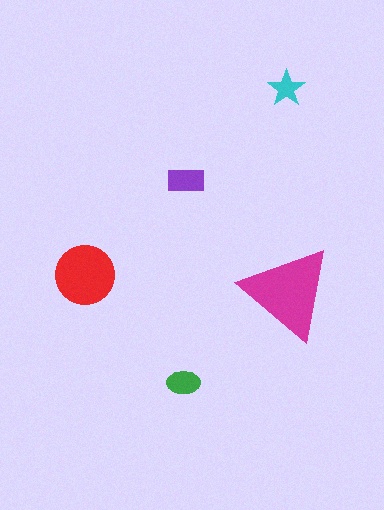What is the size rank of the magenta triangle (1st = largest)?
1st.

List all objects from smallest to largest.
The cyan star, the green ellipse, the purple rectangle, the red circle, the magenta triangle.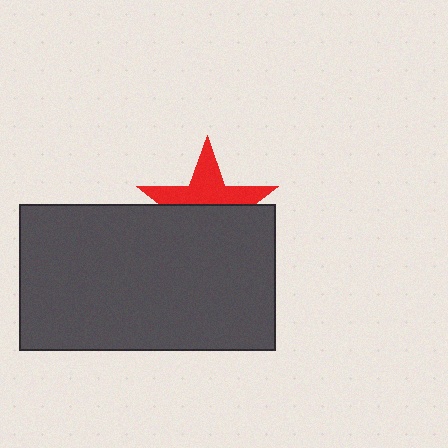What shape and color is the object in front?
The object in front is a dark gray rectangle.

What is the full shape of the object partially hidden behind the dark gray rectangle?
The partially hidden object is a red star.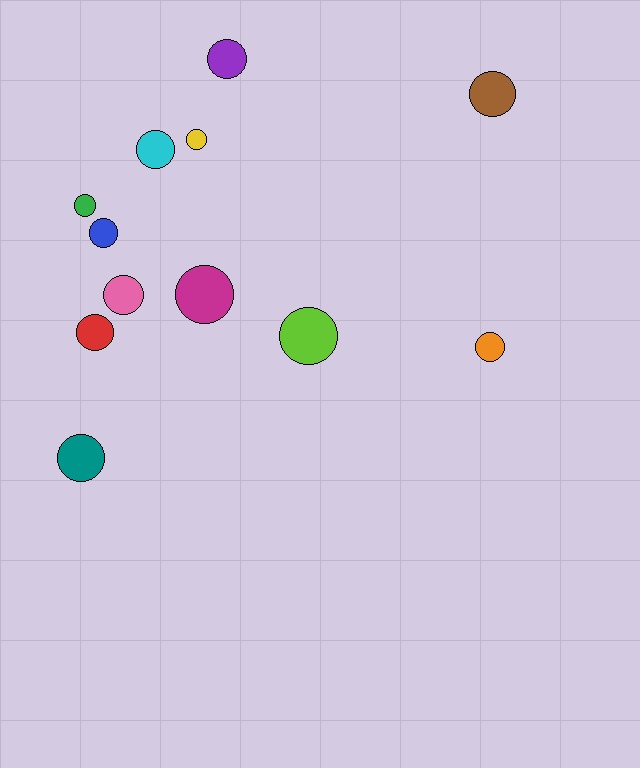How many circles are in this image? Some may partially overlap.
There are 12 circles.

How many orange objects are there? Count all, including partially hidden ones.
There is 1 orange object.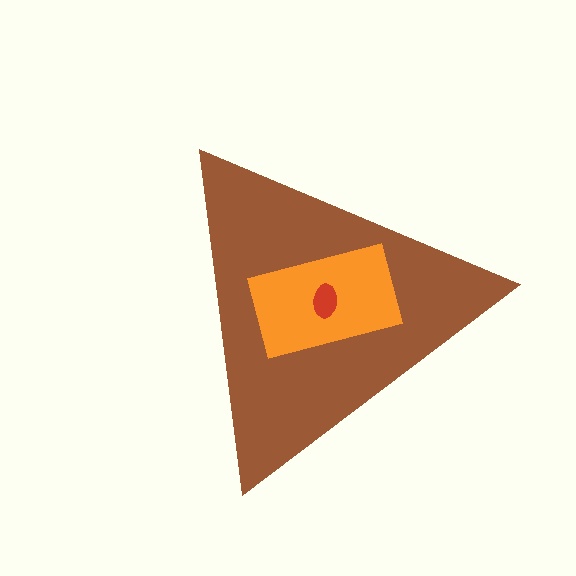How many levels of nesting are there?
3.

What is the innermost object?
The red ellipse.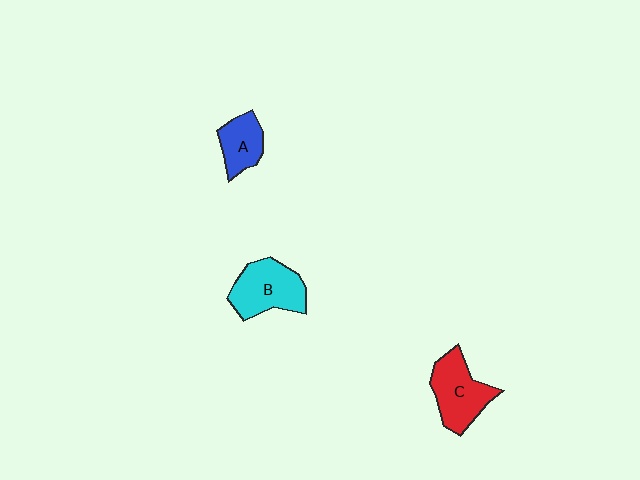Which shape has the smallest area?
Shape A (blue).